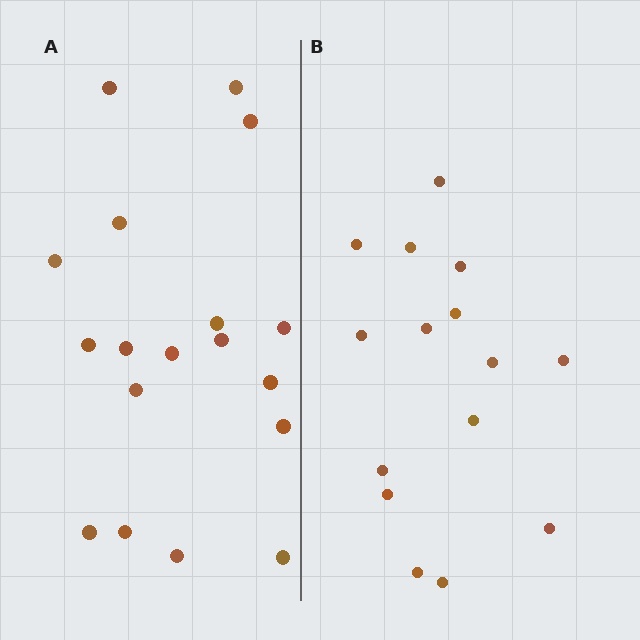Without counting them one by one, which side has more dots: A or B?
Region A (the left region) has more dots.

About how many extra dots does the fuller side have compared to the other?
Region A has just a few more — roughly 2 or 3 more dots than region B.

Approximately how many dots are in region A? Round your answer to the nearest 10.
About 20 dots. (The exact count is 18, which rounds to 20.)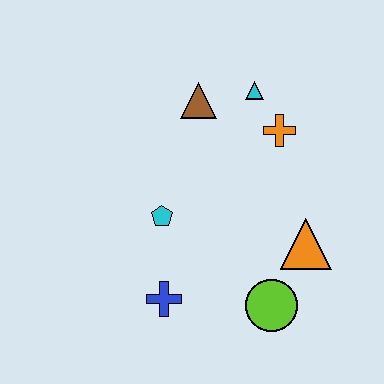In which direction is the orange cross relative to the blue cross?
The orange cross is above the blue cross.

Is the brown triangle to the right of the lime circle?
No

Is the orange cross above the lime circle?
Yes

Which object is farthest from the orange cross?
The blue cross is farthest from the orange cross.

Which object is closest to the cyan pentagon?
The blue cross is closest to the cyan pentagon.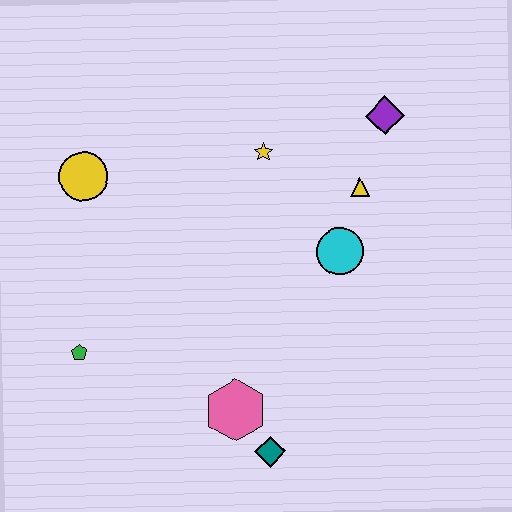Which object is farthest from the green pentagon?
The purple diamond is farthest from the green pentagon.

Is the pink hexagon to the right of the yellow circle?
Yes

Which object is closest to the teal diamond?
The pink hexagon is closest to the teal diamond.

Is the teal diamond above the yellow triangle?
No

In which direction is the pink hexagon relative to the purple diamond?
The pink hexagon is below the purple diamond.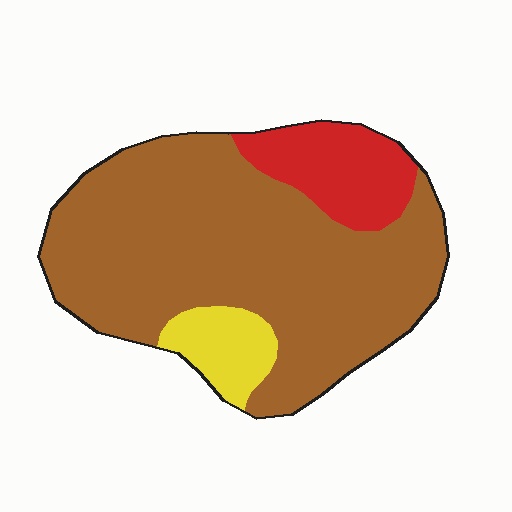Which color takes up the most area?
Brown, at roughly 75%.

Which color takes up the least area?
Yellow, at roughly 10%.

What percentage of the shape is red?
Red takes up less than a quarter of the shape.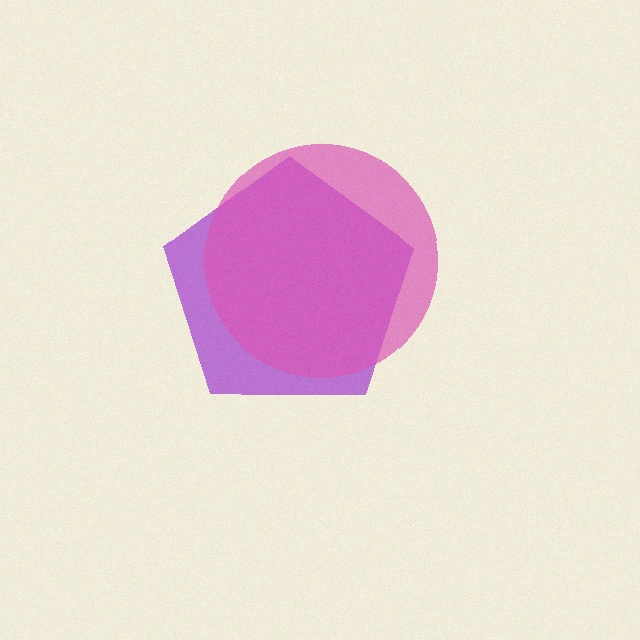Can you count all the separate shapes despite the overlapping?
Yes, there are 2 separate shapes.